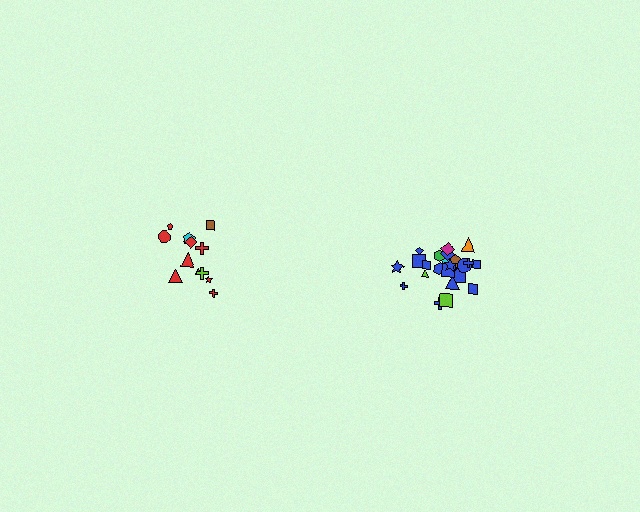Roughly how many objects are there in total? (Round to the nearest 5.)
Roughly 35 objects in total.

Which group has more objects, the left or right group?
The right group.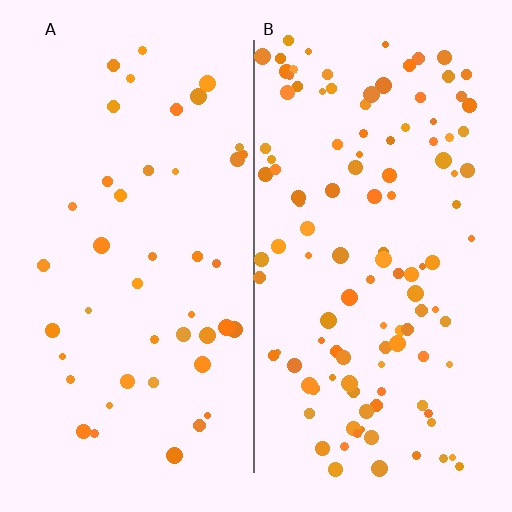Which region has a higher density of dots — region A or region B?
B (the right).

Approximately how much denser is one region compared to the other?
Approximately 2.6× — region B over region A.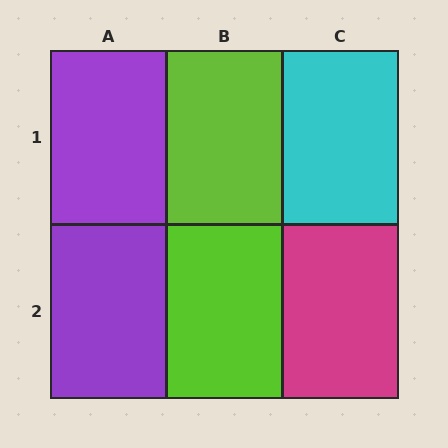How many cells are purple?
2 cells are purple.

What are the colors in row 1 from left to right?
Purple, lime, cyan.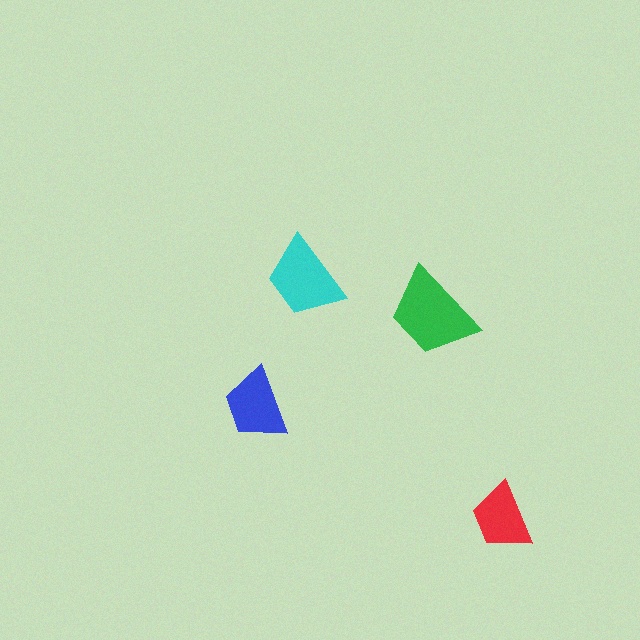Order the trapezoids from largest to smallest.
the green one, the cyan one, the blue one, the red one.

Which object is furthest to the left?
The blue trapezoid is leftmost.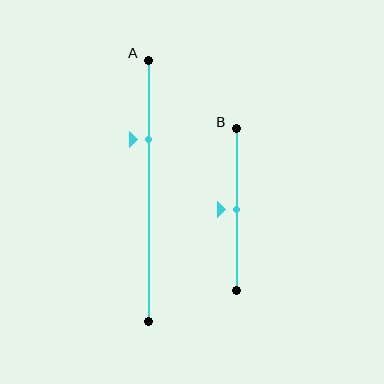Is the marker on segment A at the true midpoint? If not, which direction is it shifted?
No, the marker on segment A is shifted upward by about 20% of the segment length.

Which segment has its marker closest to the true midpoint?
Segment B has its marker closest to the true midpoint.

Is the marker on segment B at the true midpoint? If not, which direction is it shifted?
Yes, the marker on segment B is at the true midpoint.